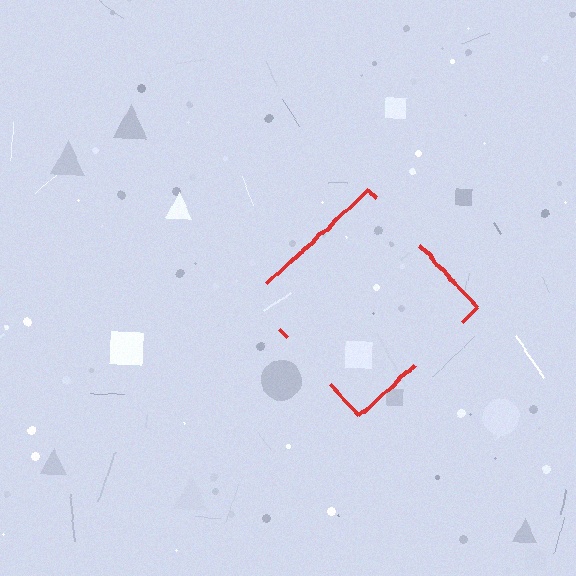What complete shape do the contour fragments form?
The contour fragments form a diamond.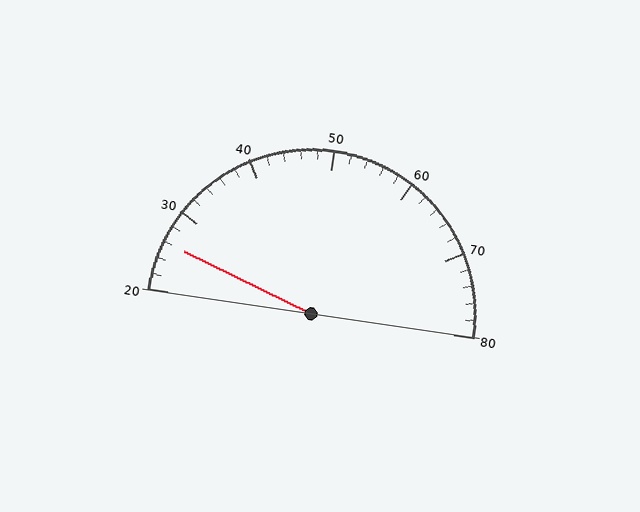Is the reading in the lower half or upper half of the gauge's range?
The reading is in the lower half of the range (20 to 80).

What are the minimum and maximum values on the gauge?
The gauge ranges from 20 to 80.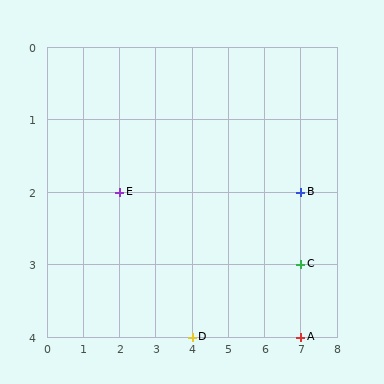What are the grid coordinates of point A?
Point A is at grid coordinates (7, 4).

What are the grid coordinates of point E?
Point E is at grid coordinates (2, 2).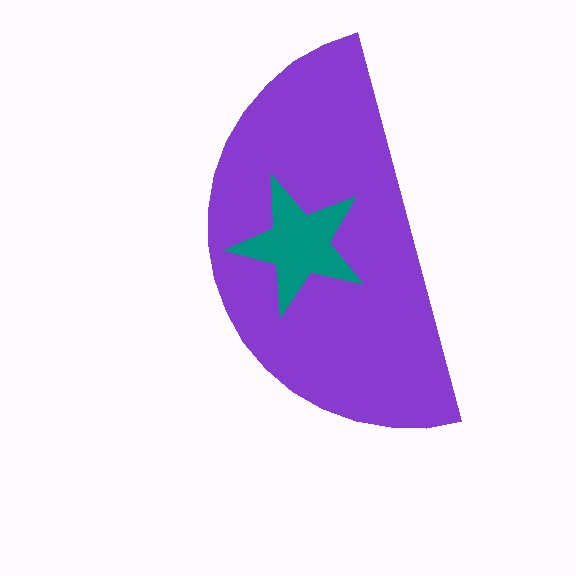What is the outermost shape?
The purple semicircle.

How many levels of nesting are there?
2.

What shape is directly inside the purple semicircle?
The teal star.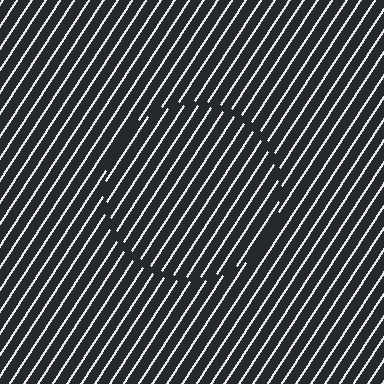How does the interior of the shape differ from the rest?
The interior of the shape contains the same grating, shifted by half a period — the contour is defined by the phase discontinuity where line-ends from the inner and outer gratings abut.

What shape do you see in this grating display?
An illusory circle. The interior of the shape contains the same grating, shifted by half a period — the contour is defined by the phase discontinuity where line-ends from the inner and outer gratings abut.